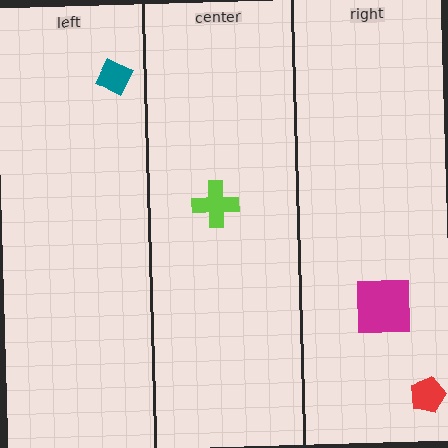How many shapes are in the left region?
1.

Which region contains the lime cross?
The center region.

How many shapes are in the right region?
2.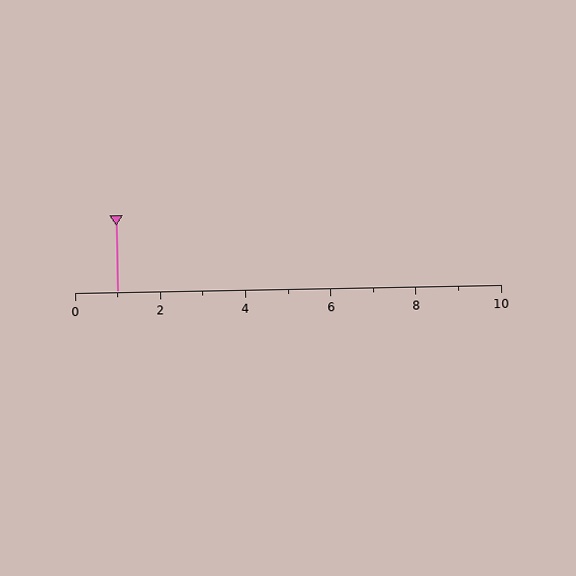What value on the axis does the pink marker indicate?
The marker indicates approximately 1.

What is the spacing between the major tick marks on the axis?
The major ticks are spaced 2 apart.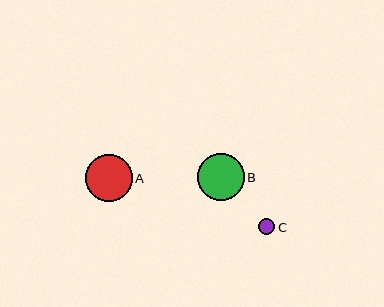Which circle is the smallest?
Circle C is the smallest with a size of approximately 16 pixels.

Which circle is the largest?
Circle A is the largest with a size of approximately 47 pixels.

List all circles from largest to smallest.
From largest to smallest: A, B, C.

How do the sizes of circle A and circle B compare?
Circle A and circle B are approximately the same size.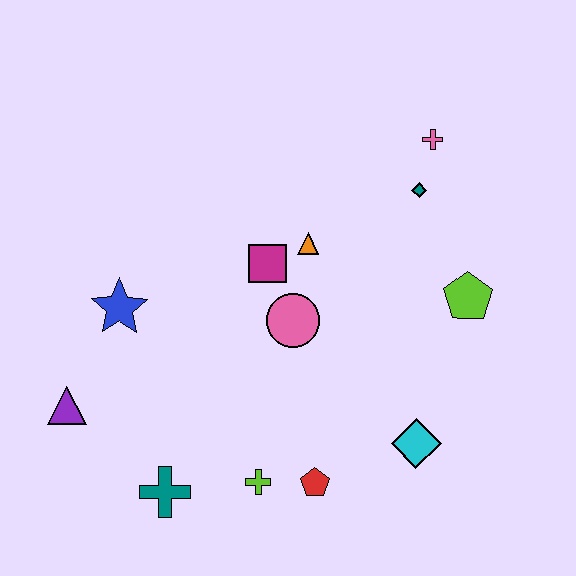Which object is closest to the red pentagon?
The lime cross is closest to the red pentagon.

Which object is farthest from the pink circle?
The purple triangle is farthest from the pink circle.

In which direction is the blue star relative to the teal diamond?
The blue star is to the left of the teal diamond.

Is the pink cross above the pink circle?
Yes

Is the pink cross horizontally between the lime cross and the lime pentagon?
Yes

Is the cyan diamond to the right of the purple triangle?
Yes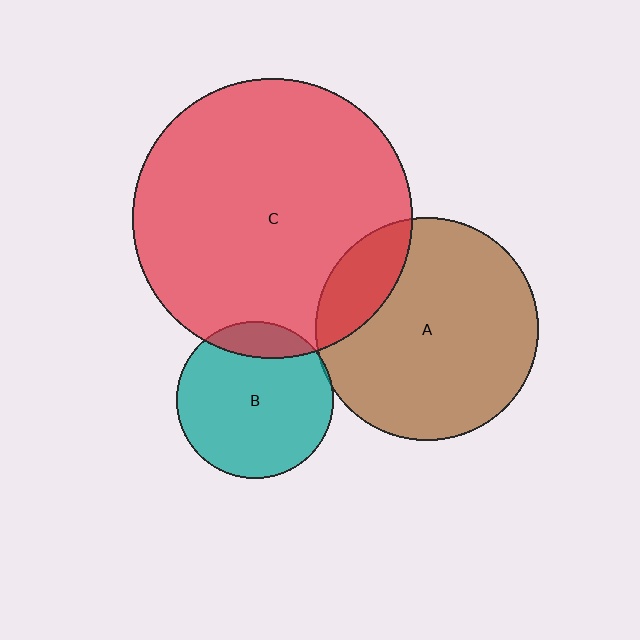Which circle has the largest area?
Circle C (red).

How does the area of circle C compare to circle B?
Approximately 3.2 times.